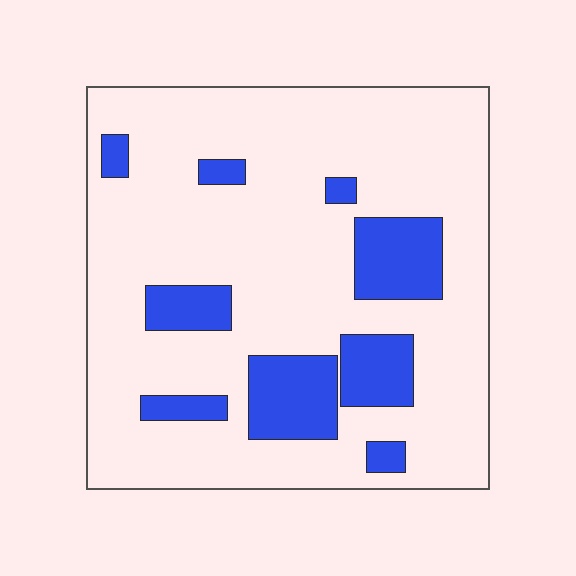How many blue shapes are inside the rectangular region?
9.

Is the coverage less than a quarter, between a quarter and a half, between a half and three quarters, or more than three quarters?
Less than a quarter.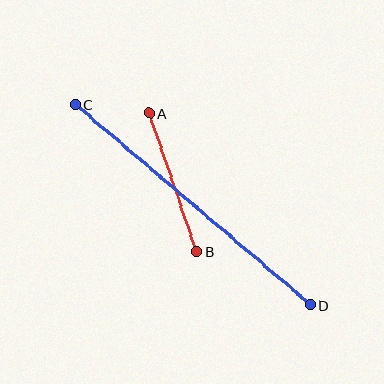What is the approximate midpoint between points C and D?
The midpoint is at approximately (193, 205) pixels.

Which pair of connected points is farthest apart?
Points C and D are farthest apart.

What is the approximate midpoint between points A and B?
The midpoint is at approximately (173, 182) pixels.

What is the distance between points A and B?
The distance is approximately 146 pixels.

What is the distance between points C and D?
The distance is approximately 309 pixels.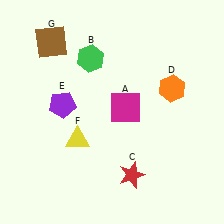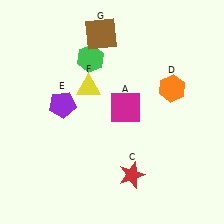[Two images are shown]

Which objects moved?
The objects that moved are: the yellow triangle (F), the brown square (G).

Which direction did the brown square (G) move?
The brown square (G) moved right.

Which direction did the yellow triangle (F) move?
The yellow triangle (F) moved up.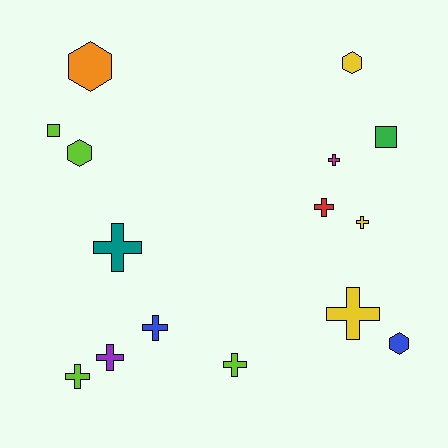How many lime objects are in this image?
There are 4 lime objects.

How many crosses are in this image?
There are 9 crosses.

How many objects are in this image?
There are 15 objects.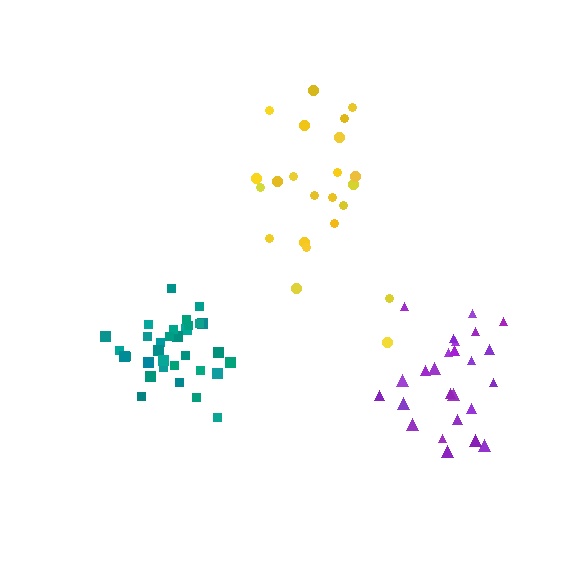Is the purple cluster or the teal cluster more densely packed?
Teal.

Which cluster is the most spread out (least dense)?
Yellow.